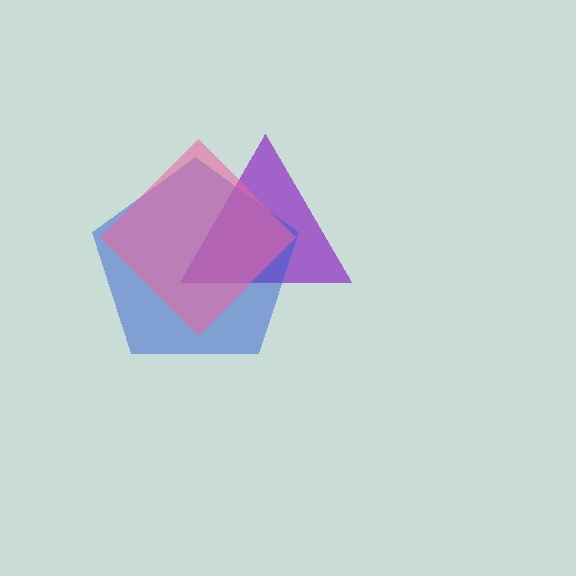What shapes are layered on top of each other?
The layered shapes are: a purple triangle, a blue pentagon, a pink diamond.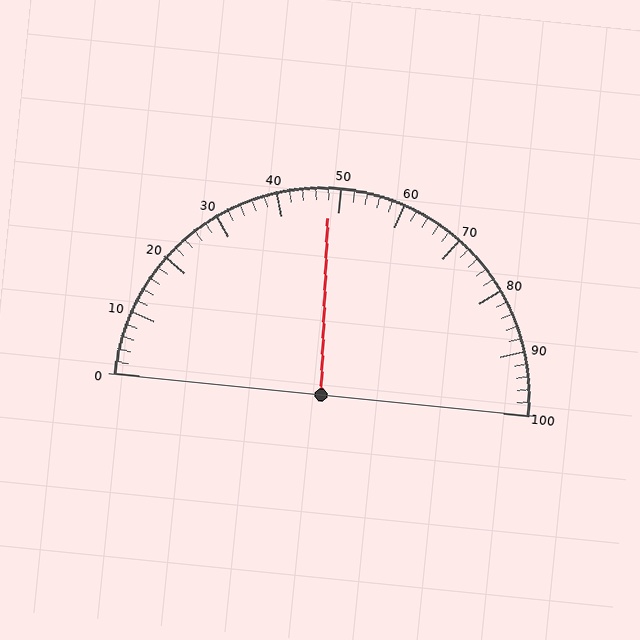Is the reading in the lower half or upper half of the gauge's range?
The reading is in the lower half of the range (0 to 100).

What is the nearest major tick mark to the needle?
The nearest major tick mark is 50.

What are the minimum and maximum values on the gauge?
The gauge ranges from 0 to 100.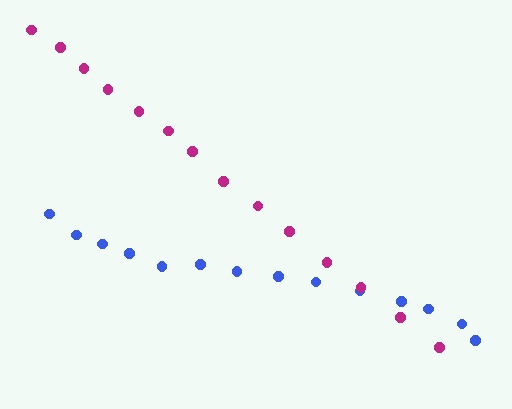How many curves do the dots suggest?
There are 2 distinct paths.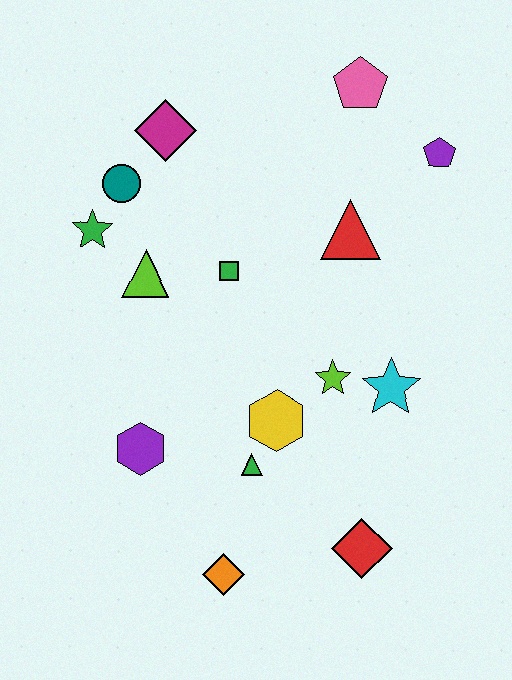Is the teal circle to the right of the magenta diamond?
No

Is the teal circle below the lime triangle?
No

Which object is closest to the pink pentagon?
The purple pentagon is closest to the pink pentagon.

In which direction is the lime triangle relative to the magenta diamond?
The lime triangle is below the magenta diamond.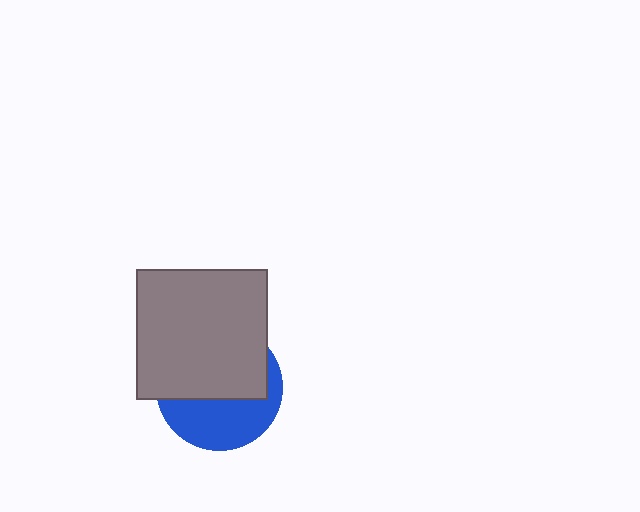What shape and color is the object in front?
The object in front is a gray square.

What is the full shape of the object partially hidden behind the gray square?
The partially hidden object is a blue circle.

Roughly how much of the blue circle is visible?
A small part of it is visible (roughly 43%).